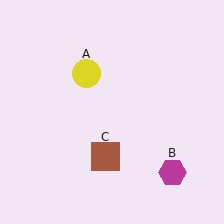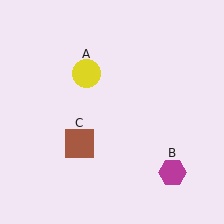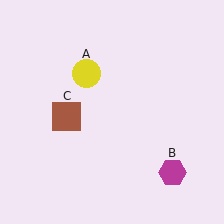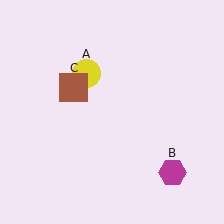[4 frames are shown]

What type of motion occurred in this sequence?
The brown square (object C) rotated clockwise around the center of the scene.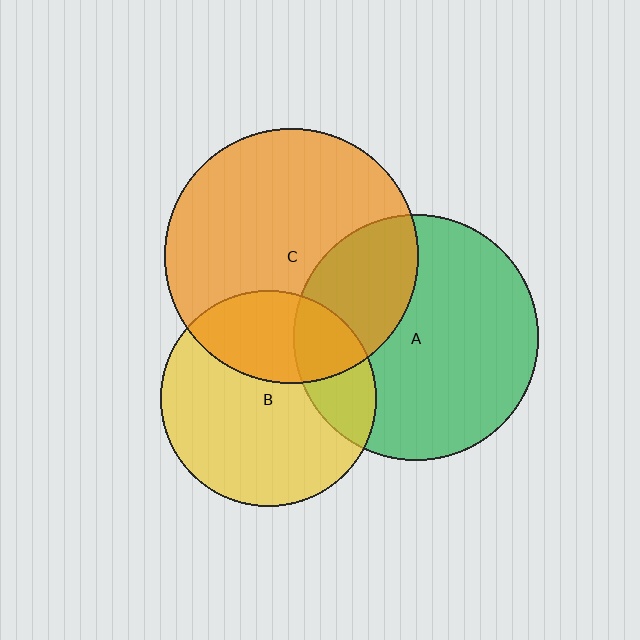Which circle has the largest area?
Circle C (orange).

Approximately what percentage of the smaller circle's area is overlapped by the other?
Approximately 30%.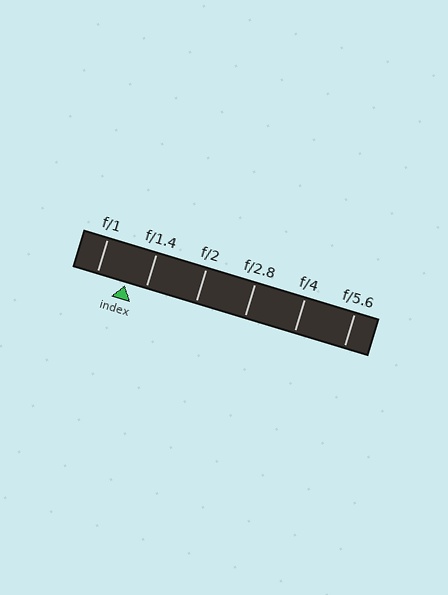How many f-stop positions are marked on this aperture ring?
There are 6 f-stop positions marked.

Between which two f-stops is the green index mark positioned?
The index mark is between f/1 and f/1.4.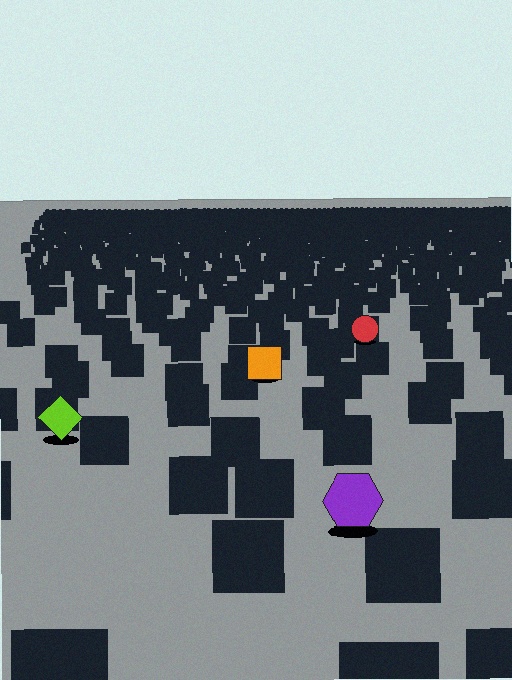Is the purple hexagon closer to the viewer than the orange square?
Yes. The purple hexagon is closer — you can tell from the texture gradient: the ground texture is coarser near it.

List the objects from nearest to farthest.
From nearest to farthest: the purple hexagon, the lime diamond, the orange square, the red circle.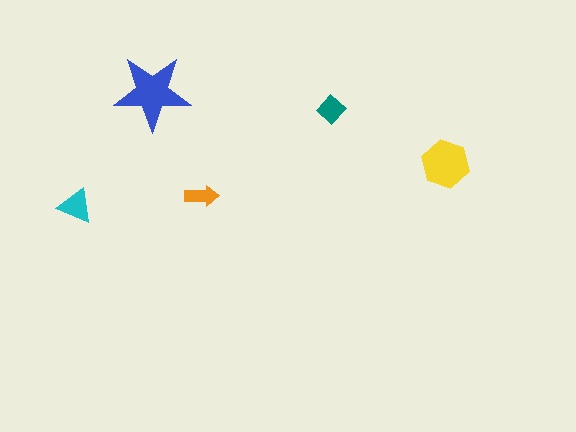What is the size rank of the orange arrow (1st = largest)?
5th.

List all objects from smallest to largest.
The orange arrow, the teal diamond, the cyan triangle, the yellow hexagon, the blue star.